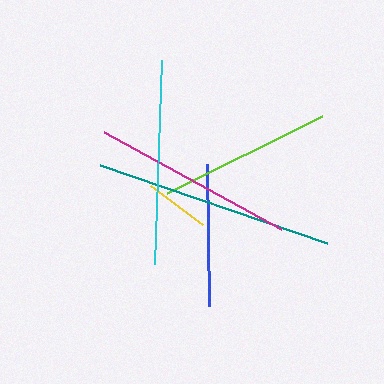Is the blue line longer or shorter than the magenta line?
The magenta line is longer than the blue line.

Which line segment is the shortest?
The yellow line is the shortest at approximately 65 pixels.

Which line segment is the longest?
The teal line is the longest at approximately 240 pixels.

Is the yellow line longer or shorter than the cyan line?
The cyan line is longer than the yellow line.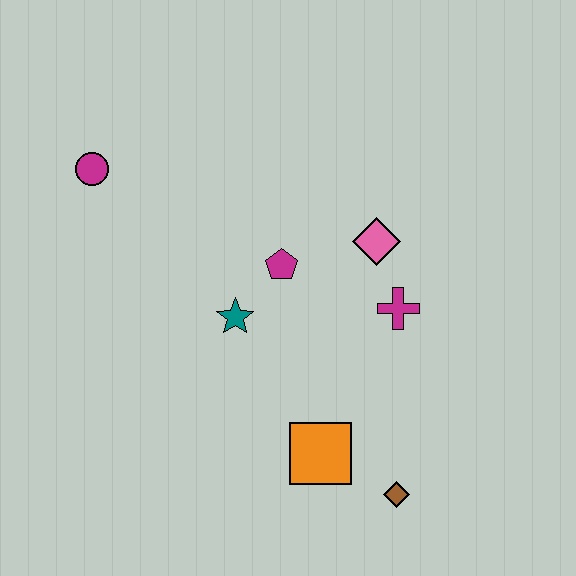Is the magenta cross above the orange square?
Yes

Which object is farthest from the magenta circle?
The brown diamond is farthest from the magenta circle.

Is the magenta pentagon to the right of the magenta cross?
No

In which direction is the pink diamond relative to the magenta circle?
The pink diamond is to the right of the magenta circle.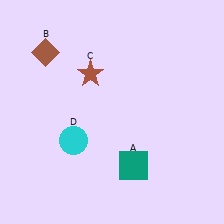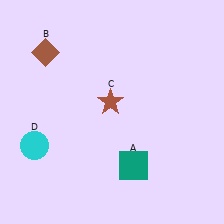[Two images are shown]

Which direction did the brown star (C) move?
The brown star (C) moved down.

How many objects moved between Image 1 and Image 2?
2 objects moved between the two images.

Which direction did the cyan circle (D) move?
The cyan circle (D) moved left.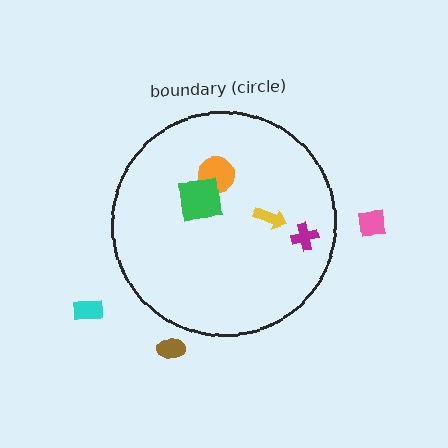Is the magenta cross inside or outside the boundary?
Inside.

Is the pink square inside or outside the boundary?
Outside.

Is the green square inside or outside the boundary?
Inside.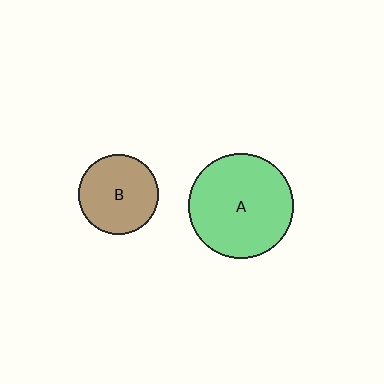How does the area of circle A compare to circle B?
Approximately 1.7 times.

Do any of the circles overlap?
No, none of the circles overlap.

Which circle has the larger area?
Circle A (green).